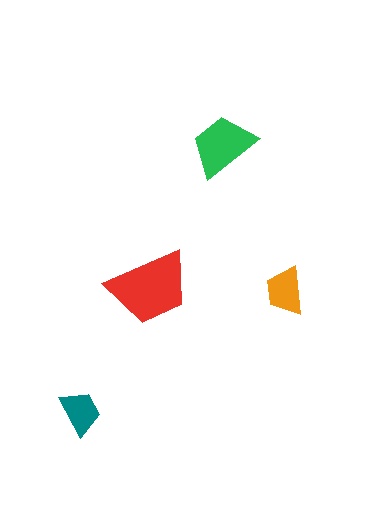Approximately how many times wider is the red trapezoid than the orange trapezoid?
About 2 times wider.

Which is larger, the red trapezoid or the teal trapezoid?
The red one.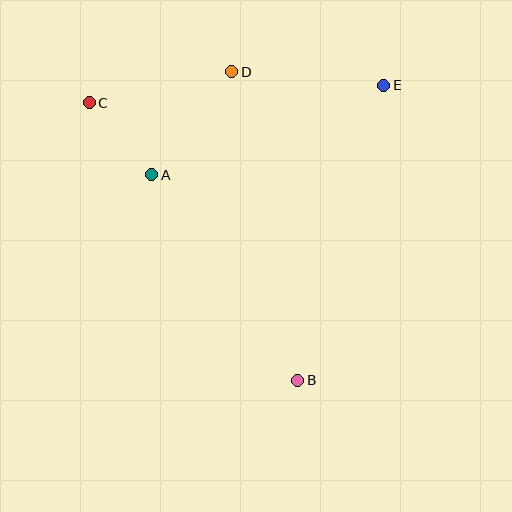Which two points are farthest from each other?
Points B and C are farthest from each other.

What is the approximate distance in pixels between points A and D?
The distance between A and D is approximately 130 pixels.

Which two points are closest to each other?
Points A and C are closest to each other.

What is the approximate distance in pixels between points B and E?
The distance between B and E is approximately 307 pixels.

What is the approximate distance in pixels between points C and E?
The distance between C and E is approximately 295 pixels.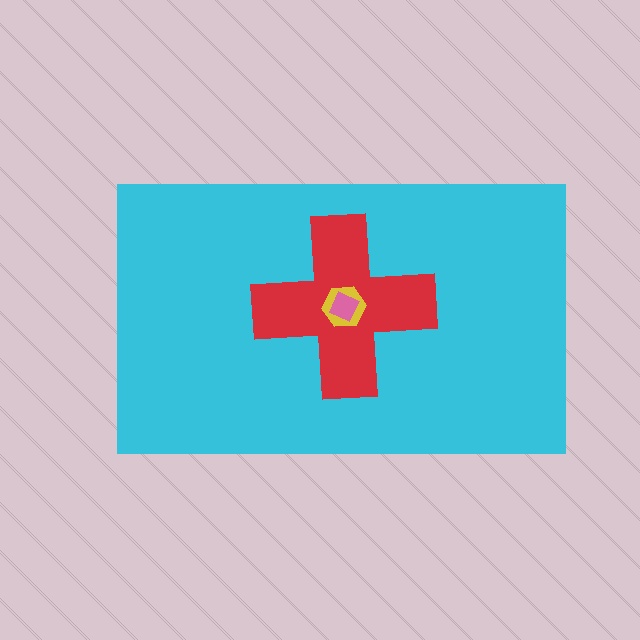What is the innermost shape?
The pink diamond.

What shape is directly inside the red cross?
The yellow hexagon.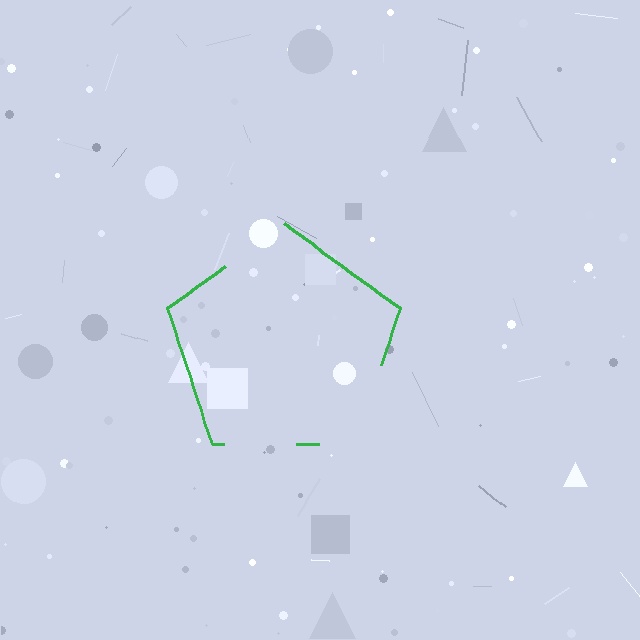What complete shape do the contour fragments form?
The contour fragments form a pentagon.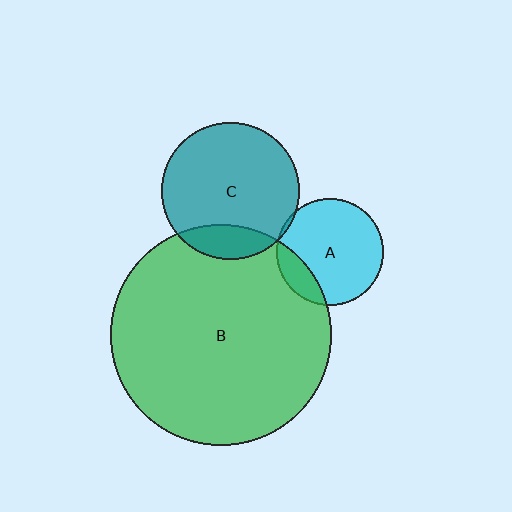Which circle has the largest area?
Circle B (green).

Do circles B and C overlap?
Yes.